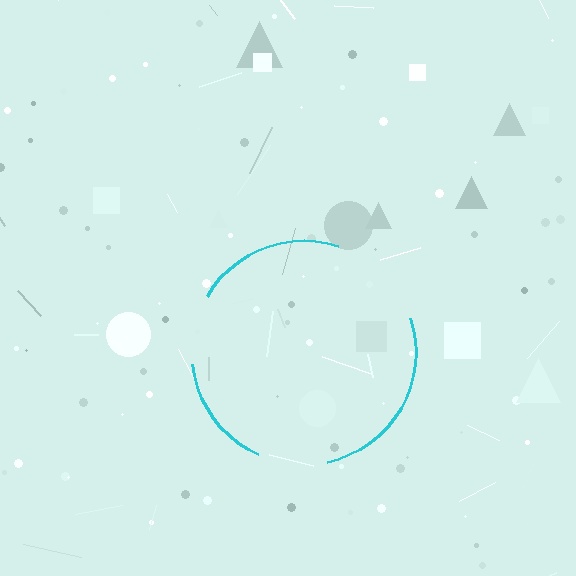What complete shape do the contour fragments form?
The contour fragments form a circle.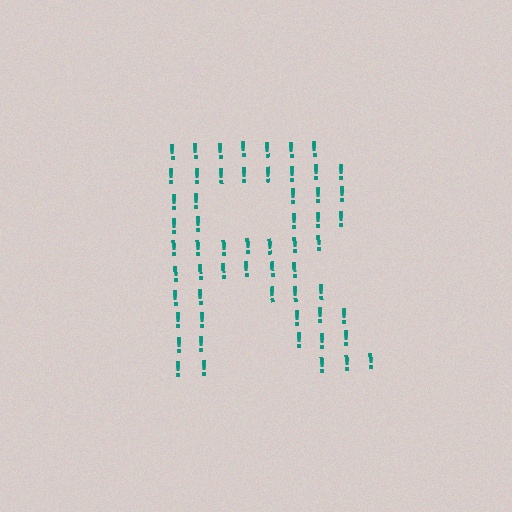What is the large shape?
The large shape is the letter R.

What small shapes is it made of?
It is made of small exclamation marks.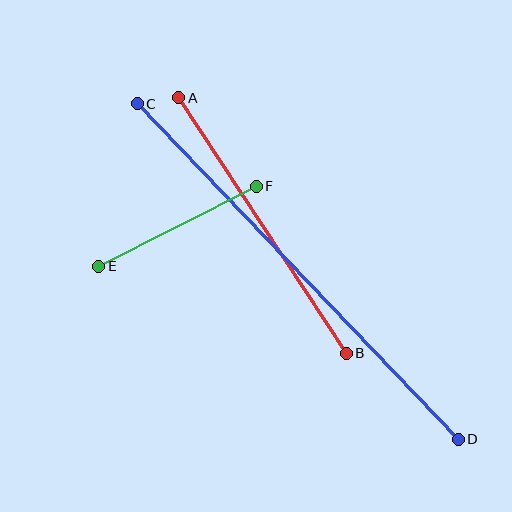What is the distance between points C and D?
The distance is approximately 464 pixels.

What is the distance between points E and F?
The distance is approximately 176 pixels.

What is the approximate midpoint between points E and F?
The midpoint is at approximately (178, 226) pixels.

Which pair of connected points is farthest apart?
Points C and D are farthest apart.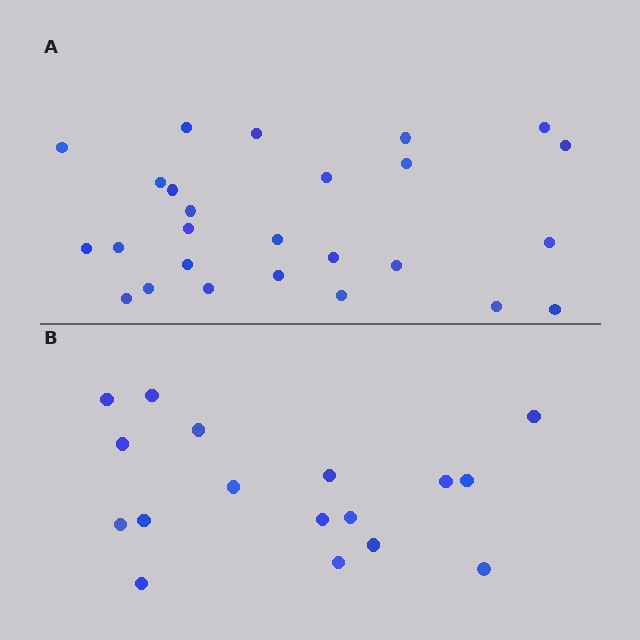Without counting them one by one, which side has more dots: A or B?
Region A (the top region) has more dots.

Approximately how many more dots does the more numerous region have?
Region A has roughly 8 or so more dots than region B.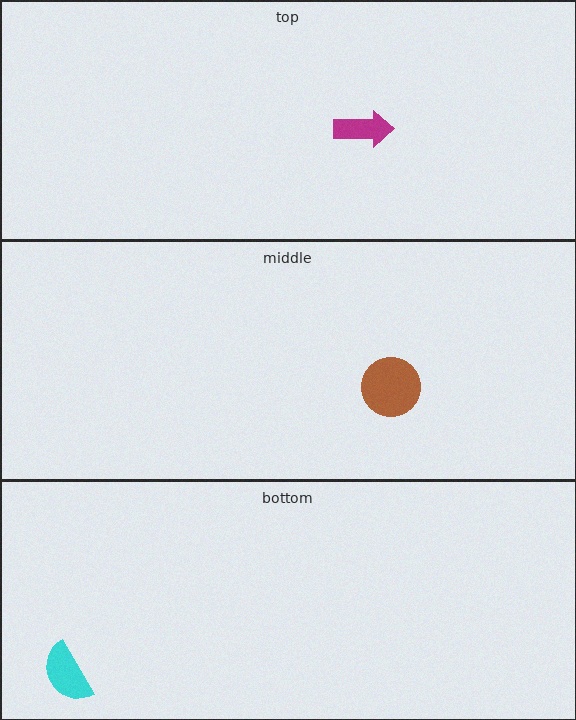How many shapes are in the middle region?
1.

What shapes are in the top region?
The magenta arrow.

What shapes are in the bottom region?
The cyan semicircle.